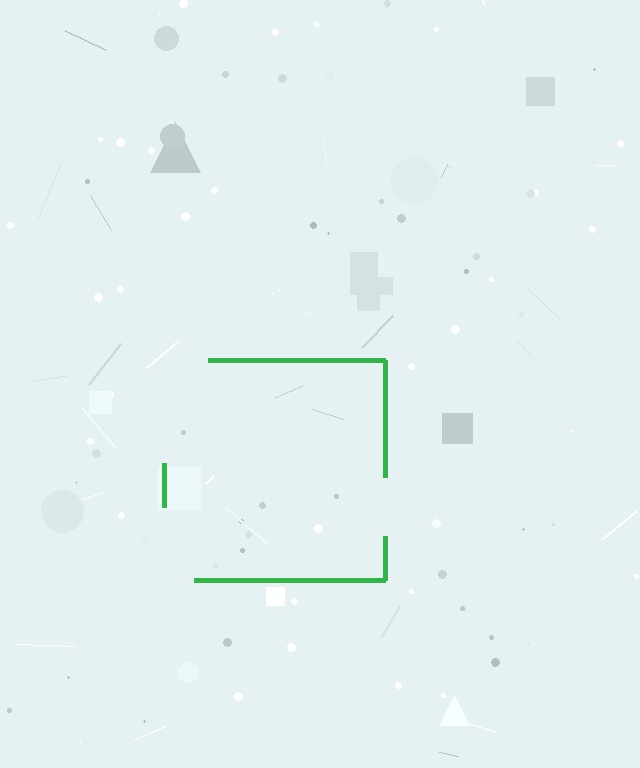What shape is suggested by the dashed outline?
The dashed outline suggests a square.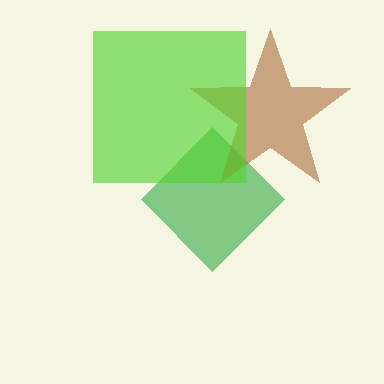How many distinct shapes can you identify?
There are 3 distinct shapes: a green diamond, a brown star, a lime square.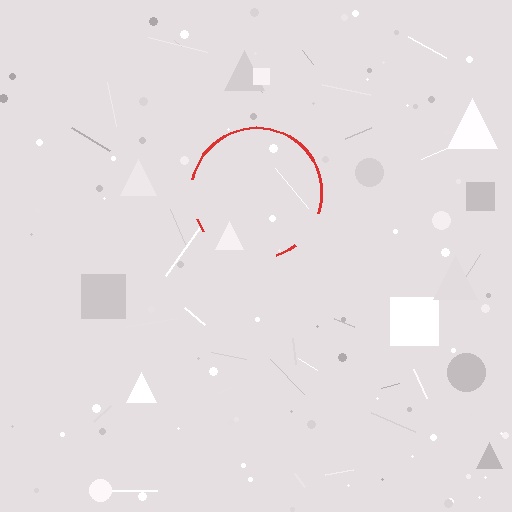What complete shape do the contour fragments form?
The contour fragments form a circle.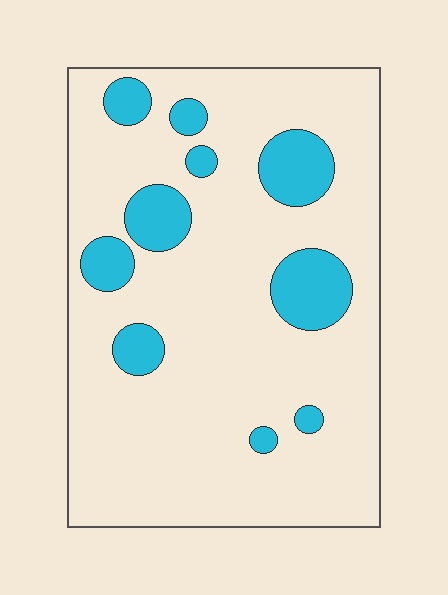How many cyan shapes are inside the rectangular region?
10.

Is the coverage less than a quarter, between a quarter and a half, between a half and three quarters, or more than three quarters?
Less than a quarter.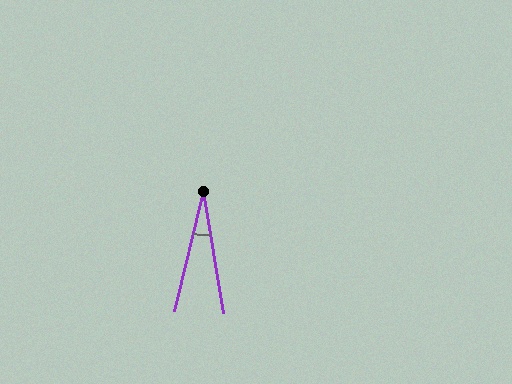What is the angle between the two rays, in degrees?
Approximately 23 degrees.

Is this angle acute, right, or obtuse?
It is acute.